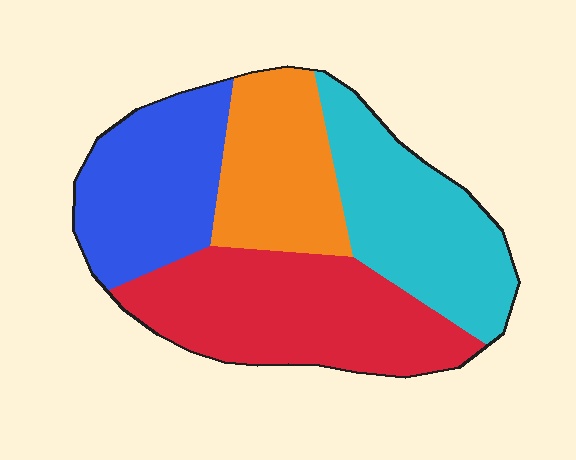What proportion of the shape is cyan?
Cyan covers 26% of the shape.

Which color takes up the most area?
Red, at roughly 30%.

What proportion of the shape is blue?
Blue takes up between a sixth and a third of the shape.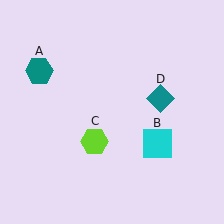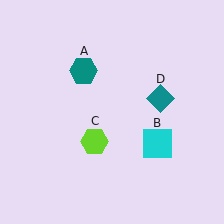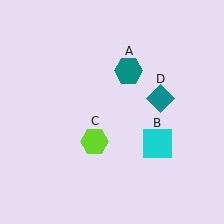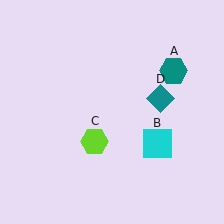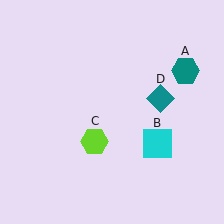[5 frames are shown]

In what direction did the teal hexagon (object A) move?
The teal hexagon (object A) moved right.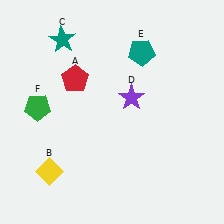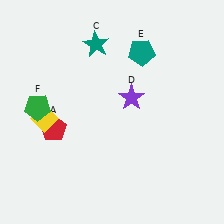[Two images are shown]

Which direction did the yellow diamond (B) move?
The yellow diamond (B) moved up.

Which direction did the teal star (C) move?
The teal star (C) moved right.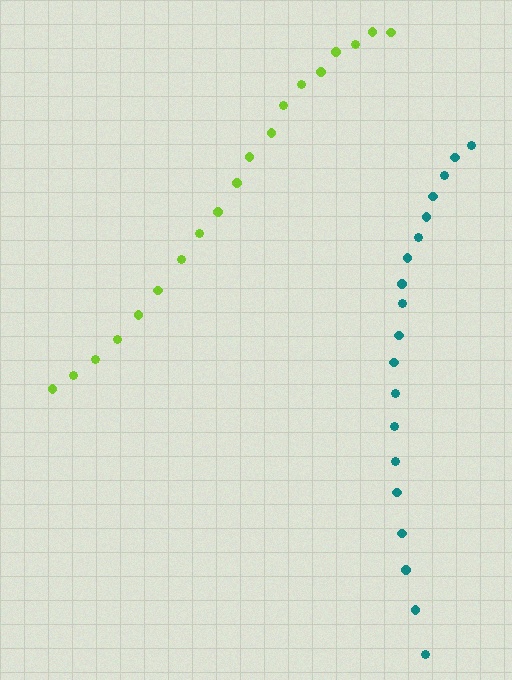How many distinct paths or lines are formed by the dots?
There are 2 distinct paths.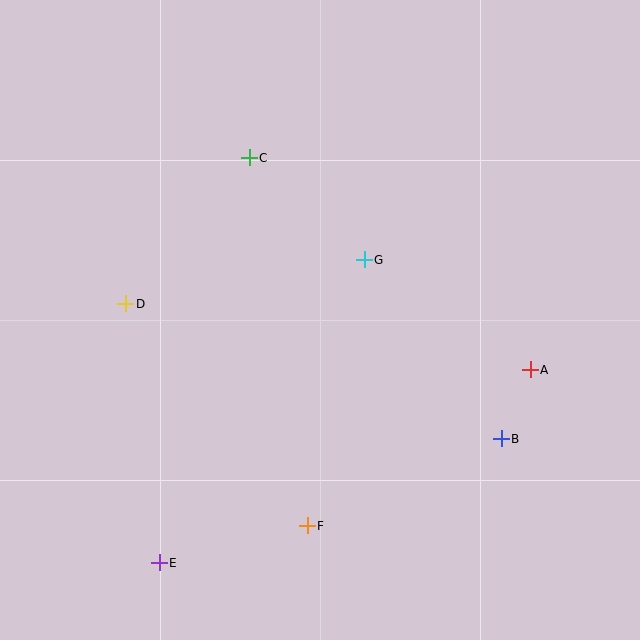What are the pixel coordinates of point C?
Point C is at (249, 158).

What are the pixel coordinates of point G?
Point G is at (364, 260).